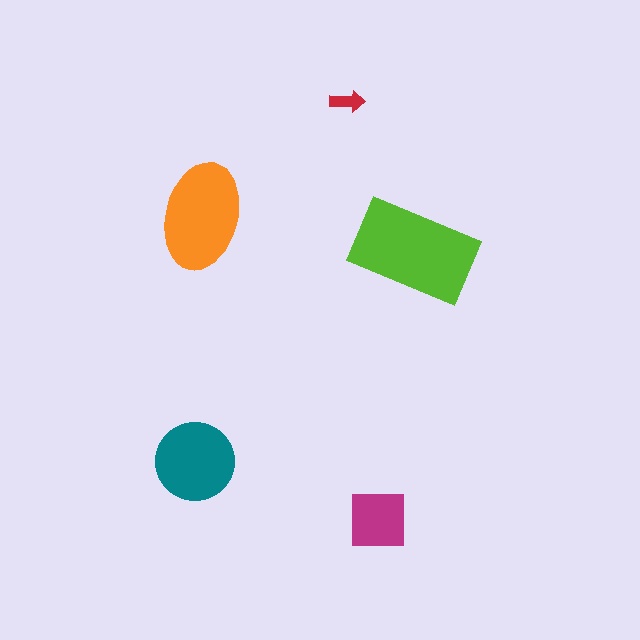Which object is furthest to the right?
The lime rectangle is rightmost.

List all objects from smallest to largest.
The red arrow, the magenta square, the teal circle, the orange ellipse, the lime rectangle.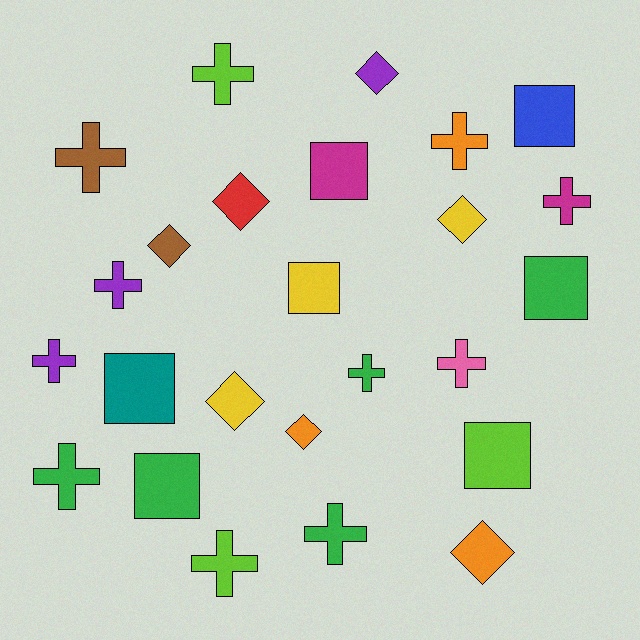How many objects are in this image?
There are 25 objects.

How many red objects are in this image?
There is 1 red object.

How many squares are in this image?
There are 7 squares.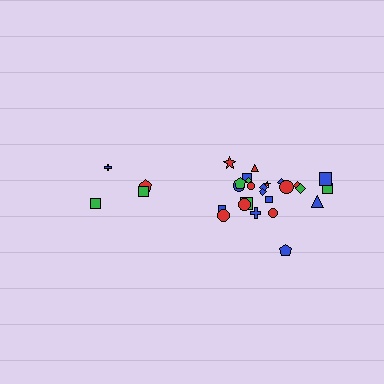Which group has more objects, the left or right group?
The right group.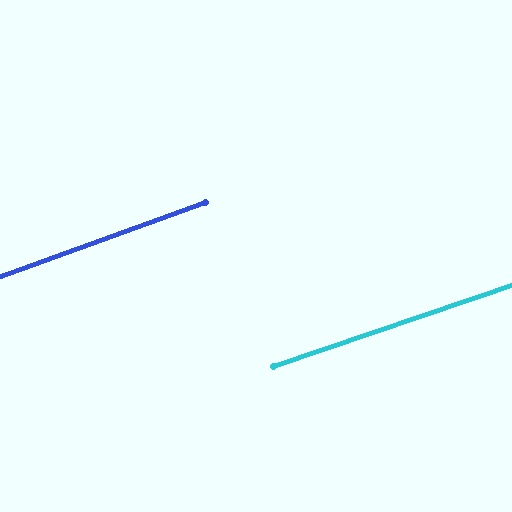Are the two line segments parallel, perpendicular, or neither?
Parallel — their directions differ by only 1.0°.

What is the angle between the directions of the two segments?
Approximately 1 degree.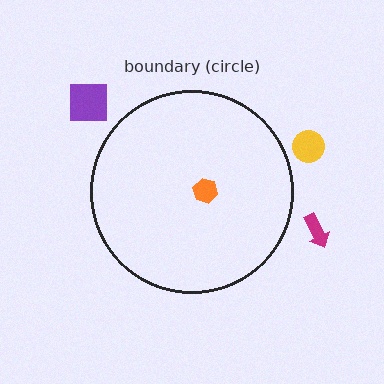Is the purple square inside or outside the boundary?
Outside.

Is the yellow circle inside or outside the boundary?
Outside.